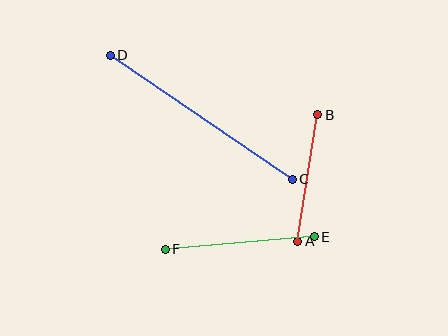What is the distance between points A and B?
The distance is approximately 128 pixels.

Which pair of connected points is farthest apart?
Points C and D are farthest apart.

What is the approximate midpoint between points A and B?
The midpoint is at approximately (308, 178) pixels.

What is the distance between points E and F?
The distance is approximately 150 pixels.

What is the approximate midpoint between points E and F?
The midpoint is at approximately (240, 243) pixels.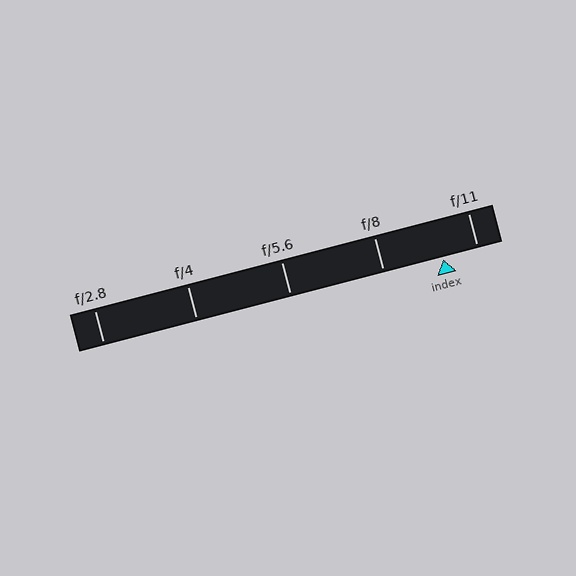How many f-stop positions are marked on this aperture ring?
There are 5 f-stop positions marked.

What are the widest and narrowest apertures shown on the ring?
The widest aperture shown is f/2.8 and the narrowest is f/11.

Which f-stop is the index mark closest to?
The index mark is closest to f/11.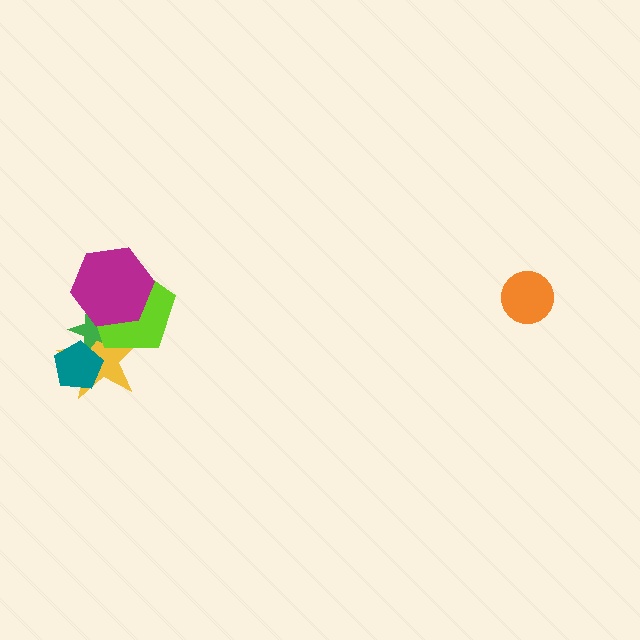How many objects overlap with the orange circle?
0 objects overlap with the orange circle.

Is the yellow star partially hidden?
Yes, it is partially covered by another shape.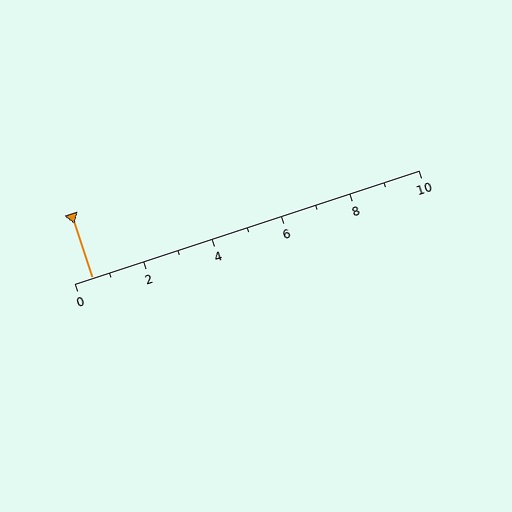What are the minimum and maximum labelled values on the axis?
The axis runs from 0 to 10.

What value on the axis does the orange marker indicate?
The marker indicates approximately 0.5.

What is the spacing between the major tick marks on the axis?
The major ticks are spaced 2 apart.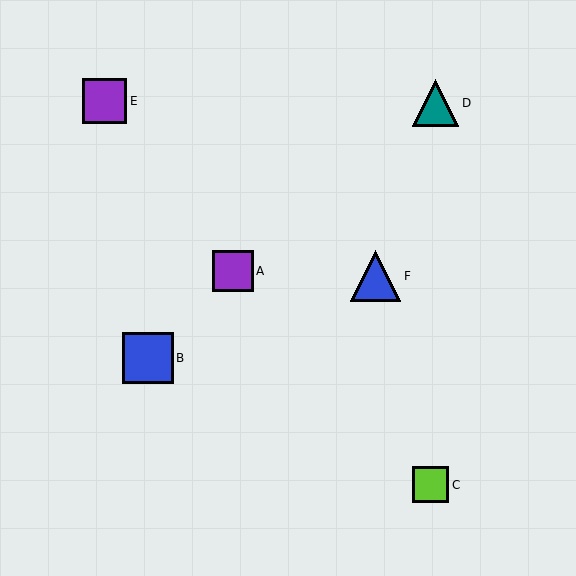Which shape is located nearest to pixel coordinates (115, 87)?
The purple square (labeled E) at (105, 101) is nearest to that location.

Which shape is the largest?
The blue triangle (labeled F) is the largest.